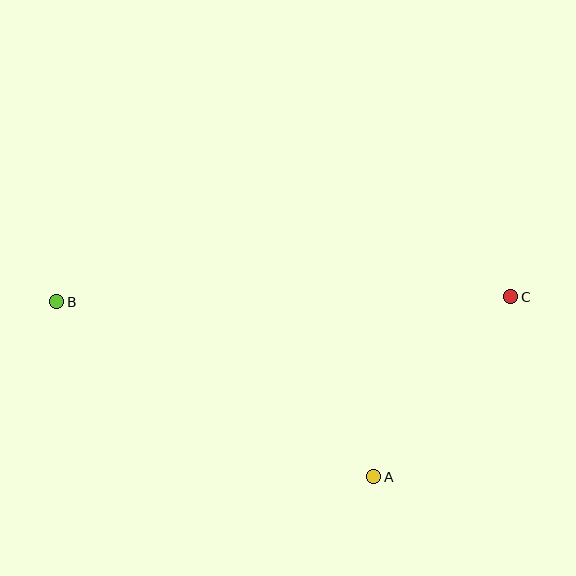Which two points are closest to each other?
Points A and C are closest to each other.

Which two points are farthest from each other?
Points B and C are farthest from each other.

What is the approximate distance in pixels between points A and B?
The distance between A and B is approximately 362 pixels.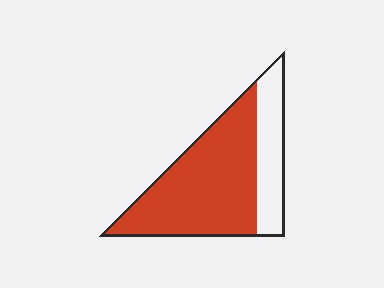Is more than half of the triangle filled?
Yes.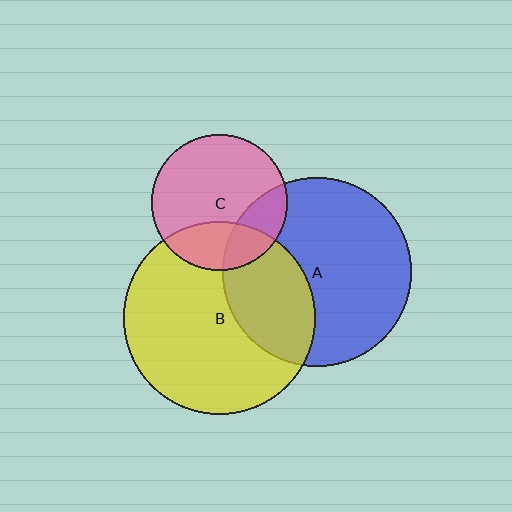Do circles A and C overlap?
Yes.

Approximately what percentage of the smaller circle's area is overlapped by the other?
Approximately 20%.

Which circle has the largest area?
Circle B (yellow).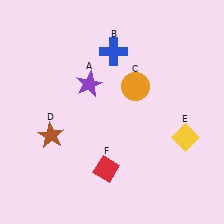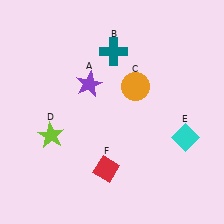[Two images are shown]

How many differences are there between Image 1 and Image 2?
There are 3 differences between the two images.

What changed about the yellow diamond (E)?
In Image 1, E is yellow. In Image 2, it changed to cyan.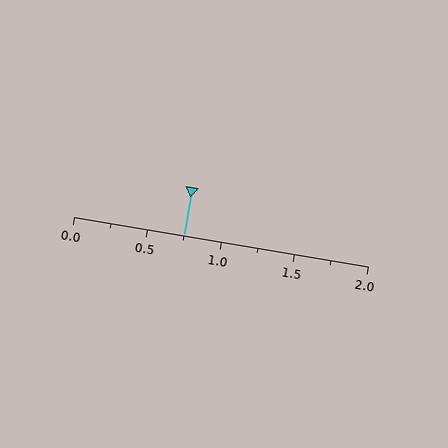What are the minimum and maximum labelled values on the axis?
The axis runs from 0.0 to 2.0.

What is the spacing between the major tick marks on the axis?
The major ticks are spaced 0.5 apart.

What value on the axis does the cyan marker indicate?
The marker indicates approximately 0.75.